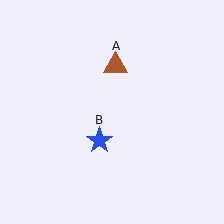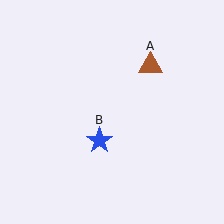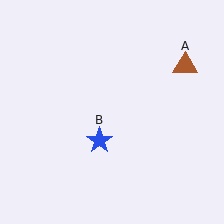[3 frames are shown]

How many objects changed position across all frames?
1 object changed position: brown triangle (object A).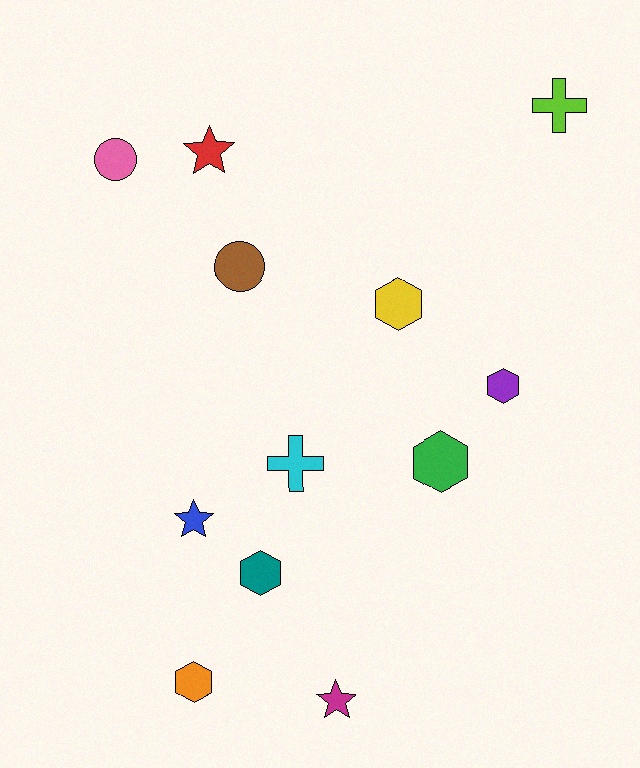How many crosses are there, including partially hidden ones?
There are 2 crosses.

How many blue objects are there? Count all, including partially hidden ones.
There is 1 blue object.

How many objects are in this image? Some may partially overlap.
There are 12 objects.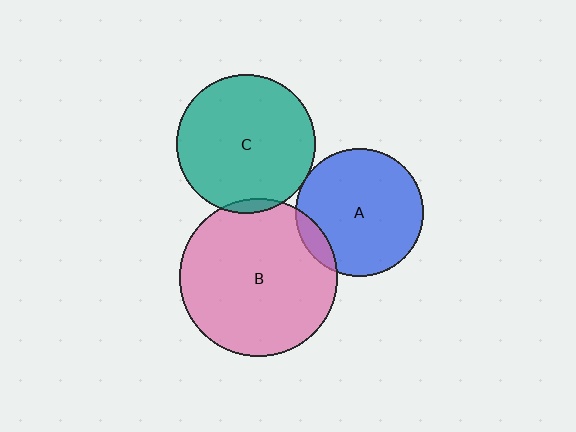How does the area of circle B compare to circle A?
Approximately 1.5 times.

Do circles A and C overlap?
Yes.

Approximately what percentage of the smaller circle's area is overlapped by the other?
Approximately 5%.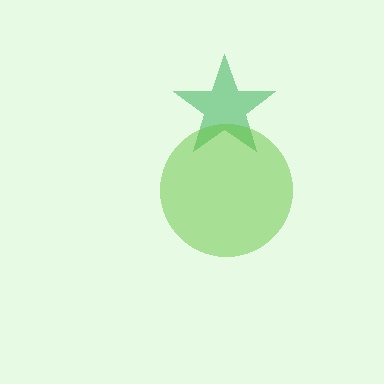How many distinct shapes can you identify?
There are 2 distinct shapes: a green star, a lime circle.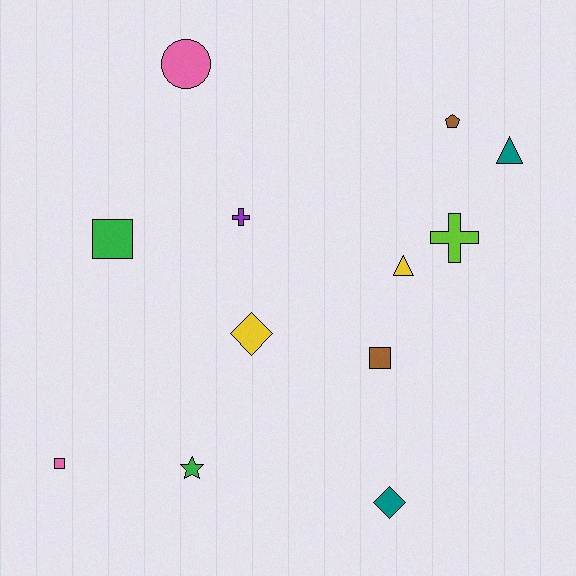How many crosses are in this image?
There are 2 crosses.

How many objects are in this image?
There are 12 objects.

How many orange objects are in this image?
There are no orange objects.